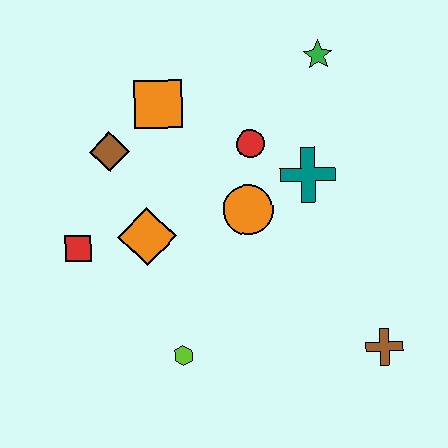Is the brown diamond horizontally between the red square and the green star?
Yes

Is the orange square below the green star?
Yes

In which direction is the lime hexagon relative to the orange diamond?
The lime hexagon is below the orange diamond.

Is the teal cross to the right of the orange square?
Yes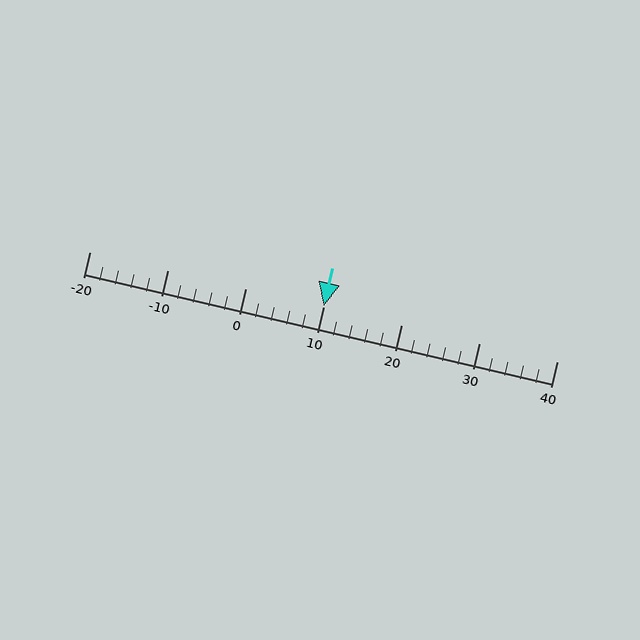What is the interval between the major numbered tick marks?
The major tick marks are spaced 10 units apart.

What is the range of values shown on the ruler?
The ruler shows values from -20 to 40.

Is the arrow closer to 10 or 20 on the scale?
The arrow is closer to 10.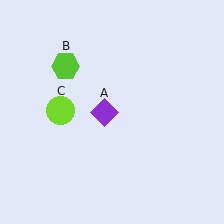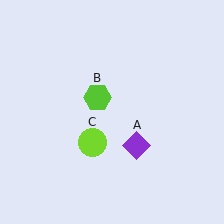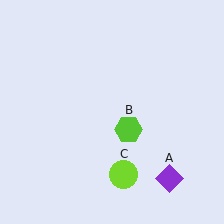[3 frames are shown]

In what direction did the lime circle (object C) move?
The lime circle (object C) moved down and to the right.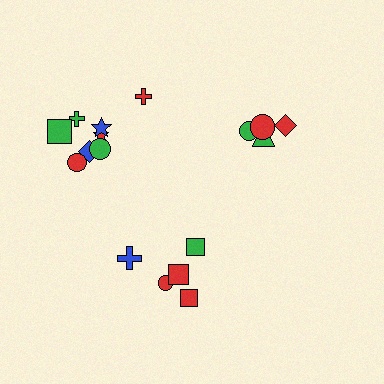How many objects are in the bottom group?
There are 5 objects.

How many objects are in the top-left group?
There are 8 objects.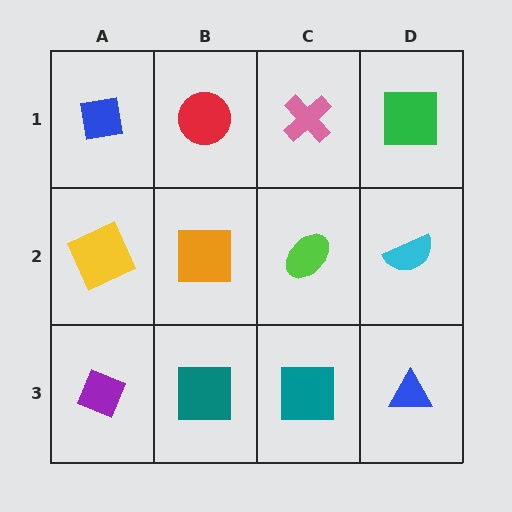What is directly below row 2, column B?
A teal square.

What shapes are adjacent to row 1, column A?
A yellow square (row 2, column A), a red circle (row 1, column B).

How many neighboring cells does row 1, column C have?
3.